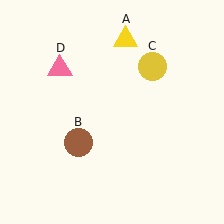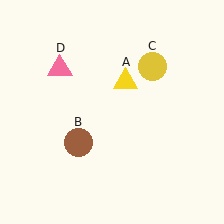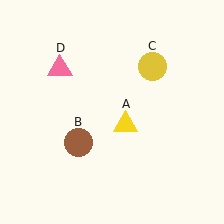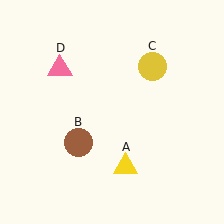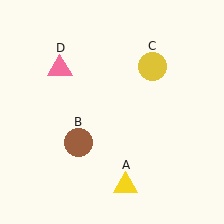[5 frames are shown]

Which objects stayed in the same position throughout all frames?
Brown circle (object B) and yellow circle (object C) and pink triangle (object D) remained stationary.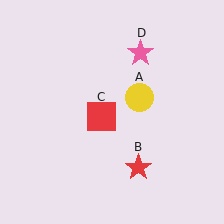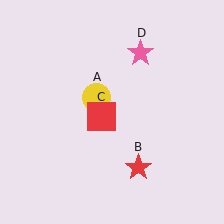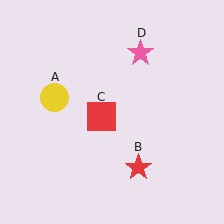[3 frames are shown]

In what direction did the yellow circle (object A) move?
The yellow circle (object A) moved left.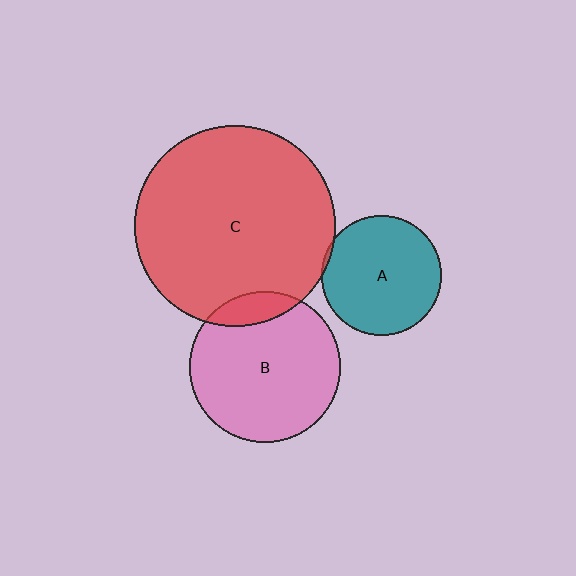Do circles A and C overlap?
Yes.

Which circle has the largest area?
Circle C (red).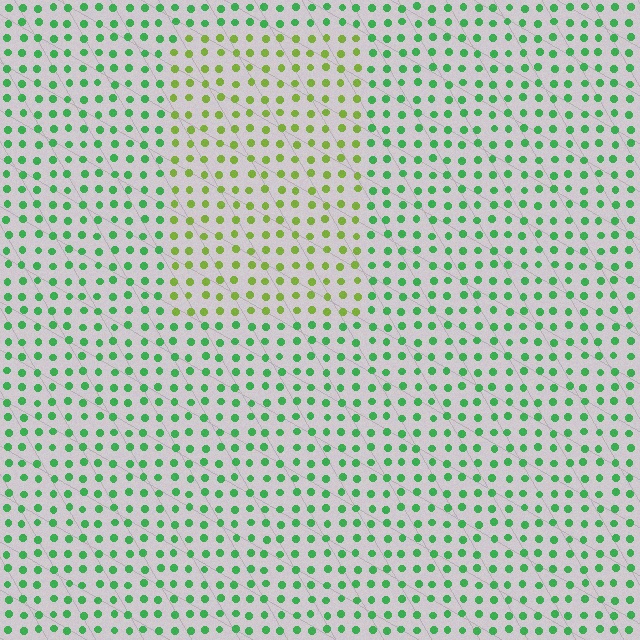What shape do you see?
I see a rectangle.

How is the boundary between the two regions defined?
The boundary is defined purely by a slight shift in hue (about 45 degrees). Spacing, size, and orientation are identical on both sides.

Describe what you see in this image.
The image is filled with small green elements in a uniform arrangement. A rectangle-shaped region is visible where the elements are tinted to a slightly different hue, forming a subtle color boundary.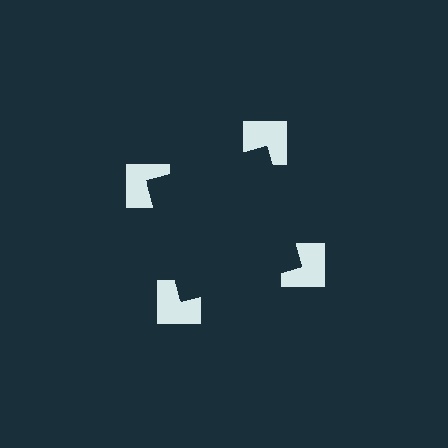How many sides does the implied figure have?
4 sides.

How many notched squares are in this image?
There are 4 — one at each vertex of the illusory square.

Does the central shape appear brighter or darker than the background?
It typically appears slightly darker than the background, even though no actual brightness change is drawn.